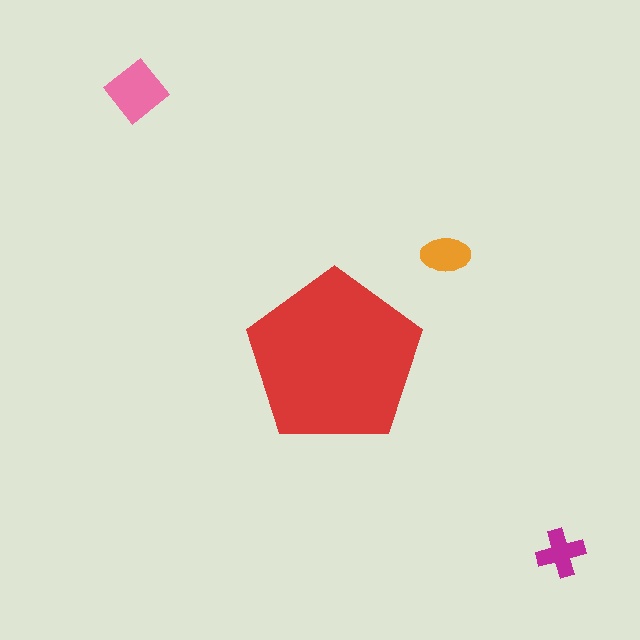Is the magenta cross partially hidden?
No, the magenta cross is fully visible.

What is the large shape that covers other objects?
A red pentagon.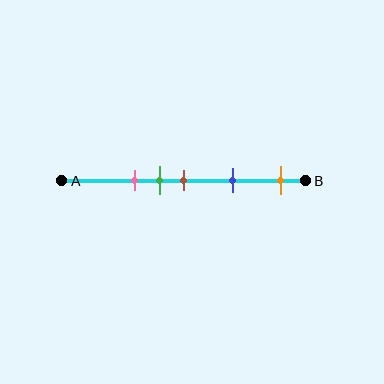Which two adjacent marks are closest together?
The green and brown marks are the closest adjacent pair.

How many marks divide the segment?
There are 5 marks dividing the segment.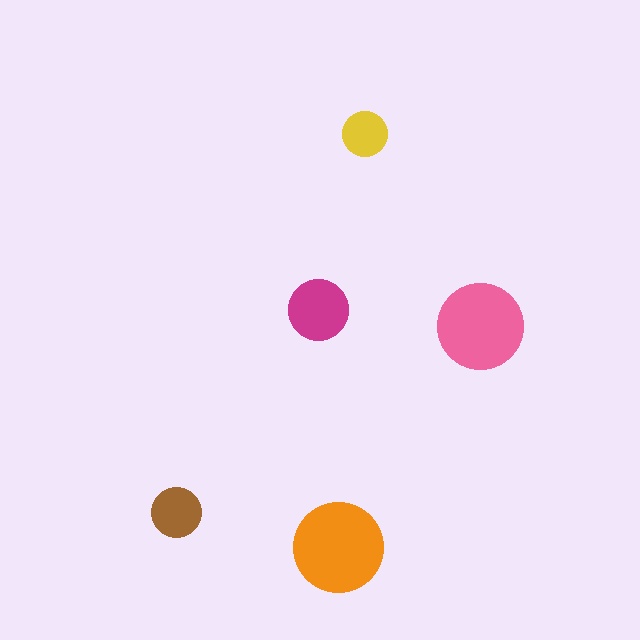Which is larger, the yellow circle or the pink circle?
The pink one.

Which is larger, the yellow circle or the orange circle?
The orange one.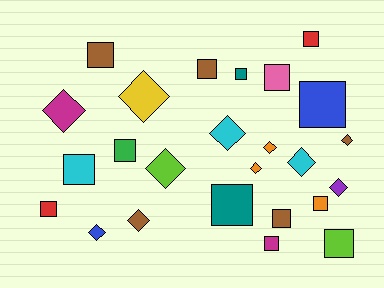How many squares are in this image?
There are 14 squares.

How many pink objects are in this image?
There is 1 pink object.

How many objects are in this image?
There are 25 objects.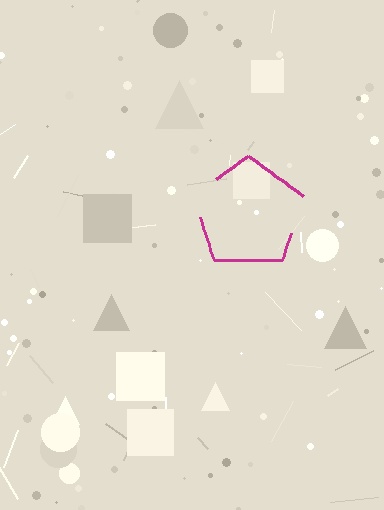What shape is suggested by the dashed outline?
The dashed outline suggests a pentagon.